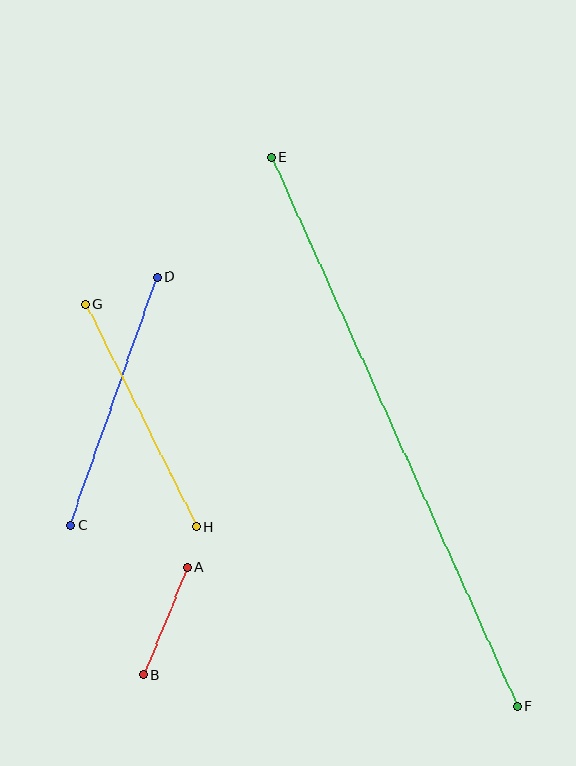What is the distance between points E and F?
The distance is approximately 602 pixels.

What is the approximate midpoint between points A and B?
The midpoint is at approximately (165, 621) pixels.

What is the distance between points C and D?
The distance is approximately 263 pixels.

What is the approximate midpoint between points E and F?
The midpoint is at approximately (394, 432) pixels.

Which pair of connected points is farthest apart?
Points E and F are farthest apart.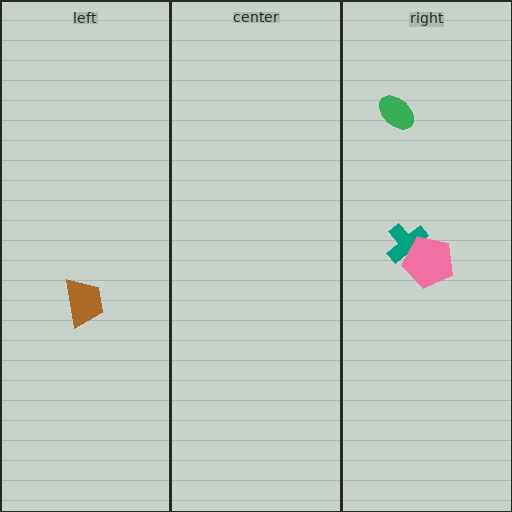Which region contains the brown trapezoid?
The left region.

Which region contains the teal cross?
The right region.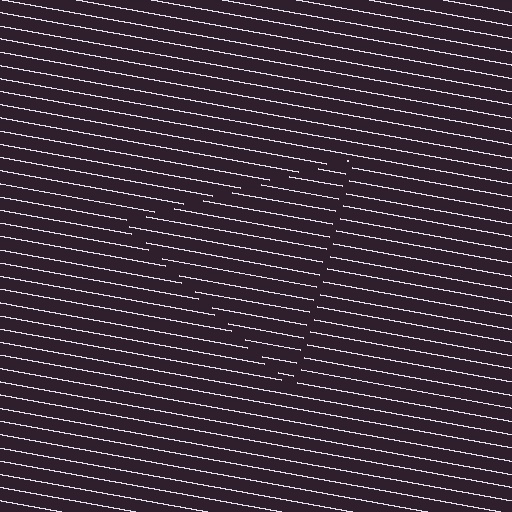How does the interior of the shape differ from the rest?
The interior of the shape contains the same grating, shifted by half a period — the contour is defined by the phase discontinuity where line-ends from the inner and outer gratings abut.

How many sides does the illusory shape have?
3 sides — the line-ends trace a triangle.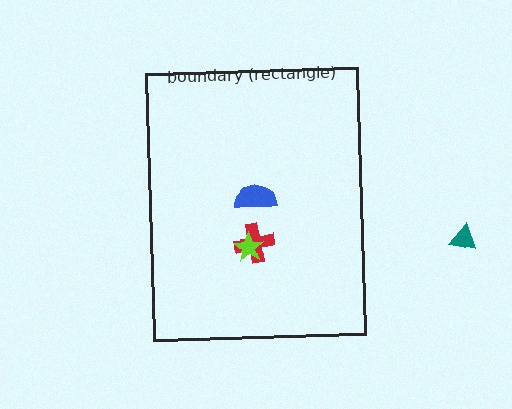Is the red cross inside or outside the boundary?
Inside.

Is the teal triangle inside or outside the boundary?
Outside.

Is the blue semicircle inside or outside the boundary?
Inside.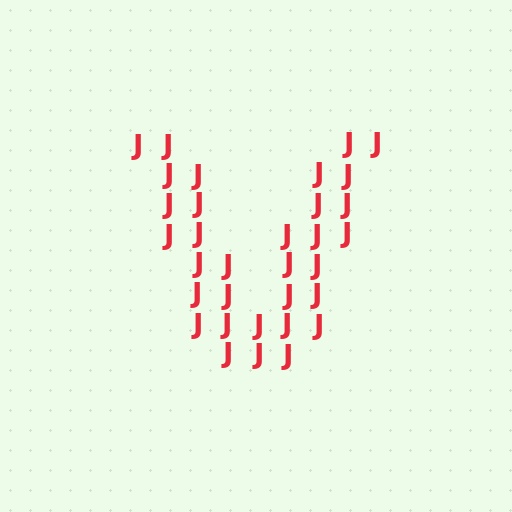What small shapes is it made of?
It is made of small letter J's.